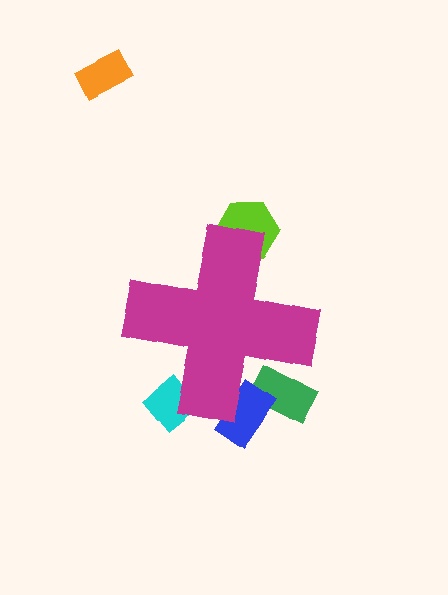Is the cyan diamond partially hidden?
Yes, the cyan diamond is partially hidden behind the magenta cross.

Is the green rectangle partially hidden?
Yes, the green rectangle is partially hidden behind the magenta cross.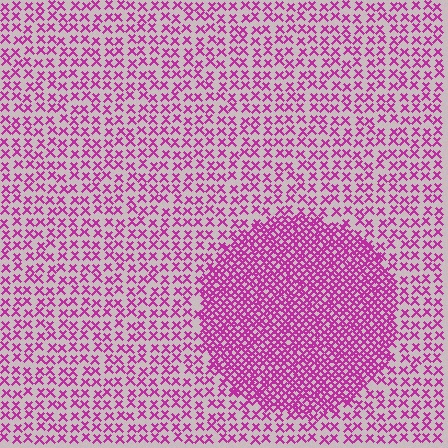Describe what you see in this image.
The image contains small magenta elements arranged at two different densities. A circle-shaped region is visible where the elements are more densely packed than the surrounding area.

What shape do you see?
I see a circle.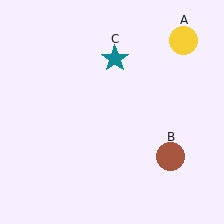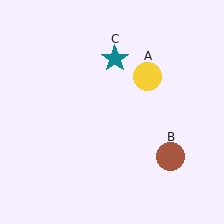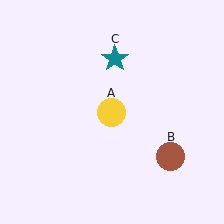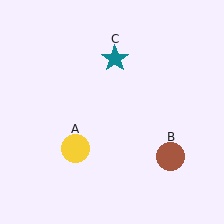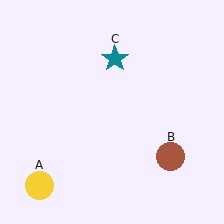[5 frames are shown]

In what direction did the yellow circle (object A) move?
The yellow circle (object A) moved down and to the left.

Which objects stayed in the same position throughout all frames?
Brown circle (object B) and teal star (object C) remained stationary.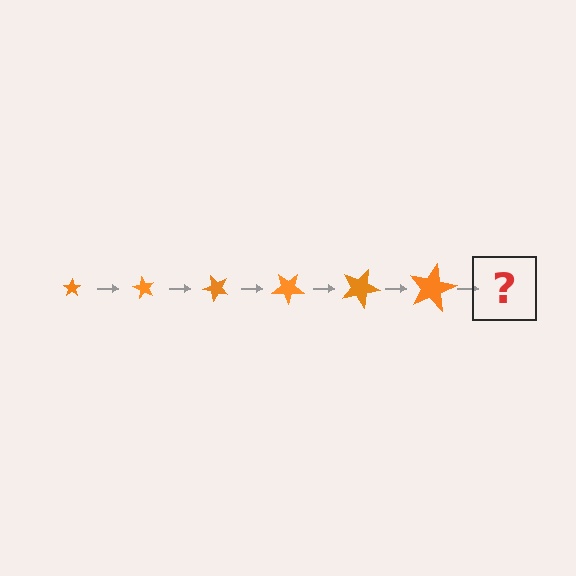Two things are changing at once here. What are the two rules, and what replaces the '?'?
The two rules are that the star grows larger each step and it rotates 60 degrees each step. The '?' should be a star, larger than the previous one and rotated 360 degrees from the start.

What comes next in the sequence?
The next element should be a star, larger than the previous one and rotated 360 degrees from the start.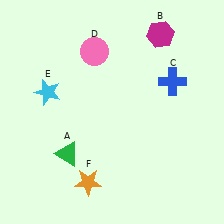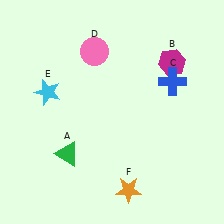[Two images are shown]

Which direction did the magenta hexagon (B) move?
The magenta hexagon (B) moved down.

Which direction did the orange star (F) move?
The orange star (F) moved right.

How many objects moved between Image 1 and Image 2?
2 objects moved between the two images.